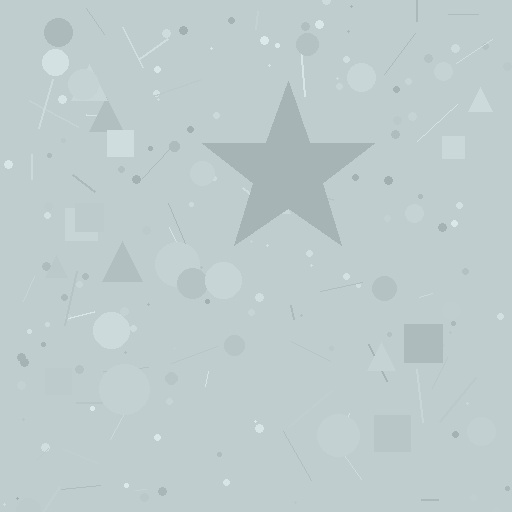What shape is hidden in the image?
A star is hidden in the image.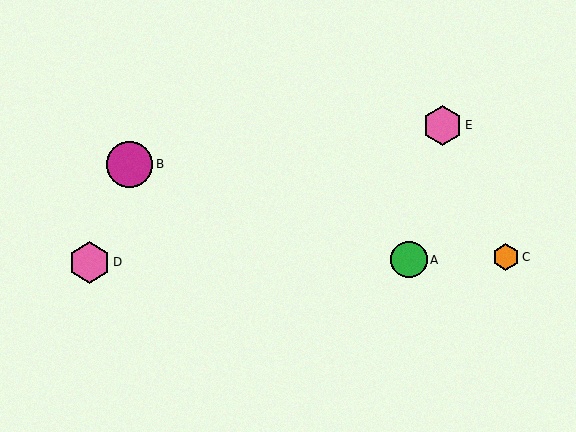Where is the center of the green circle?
The center of the green circle is at (409, 260).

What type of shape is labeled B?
Shape B is a magenta circle.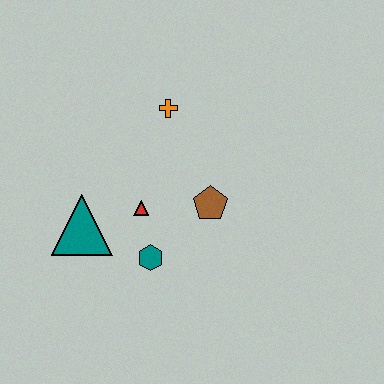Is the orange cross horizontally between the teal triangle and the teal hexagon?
No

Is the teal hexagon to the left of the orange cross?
Yes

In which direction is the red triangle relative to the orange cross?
The red triangle is below the orange cross.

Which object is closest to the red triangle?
The teal hexagon is closest to the red triangle.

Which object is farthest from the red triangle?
The orange cross is farthest from the red triangle.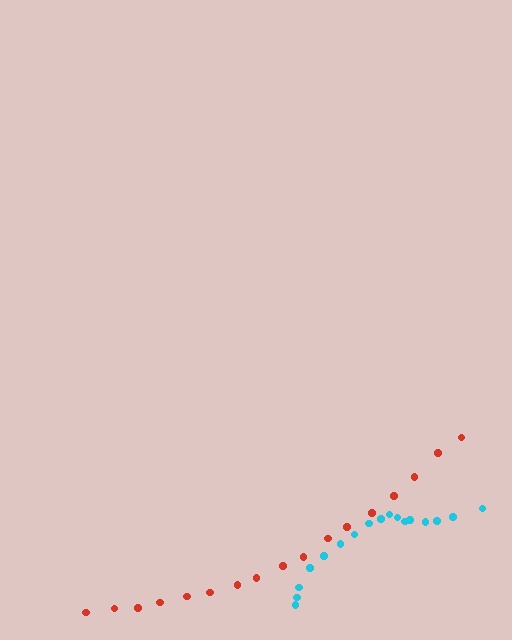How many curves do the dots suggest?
There are 2 distinct paths.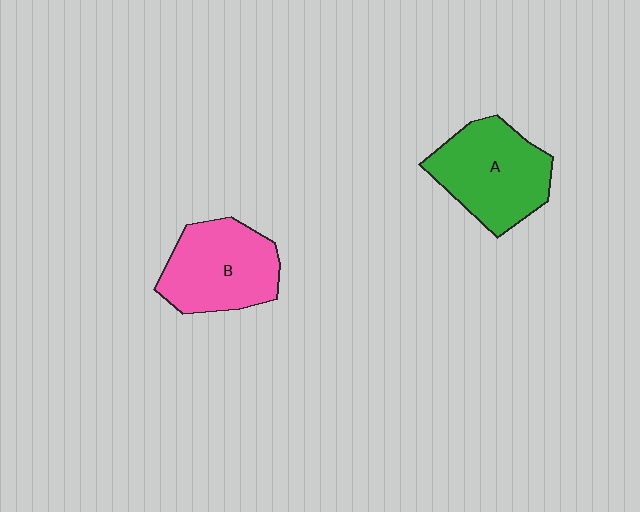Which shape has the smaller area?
Shape B (pink).